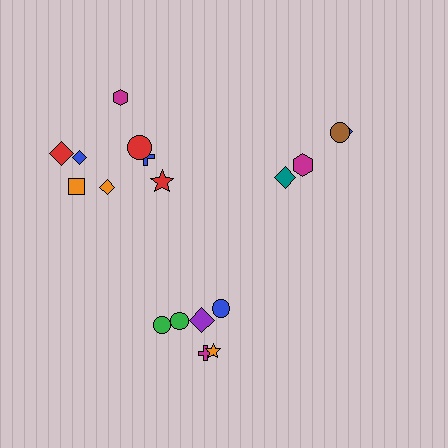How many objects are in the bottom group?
There are 6 objects.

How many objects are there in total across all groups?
There are 18 objects.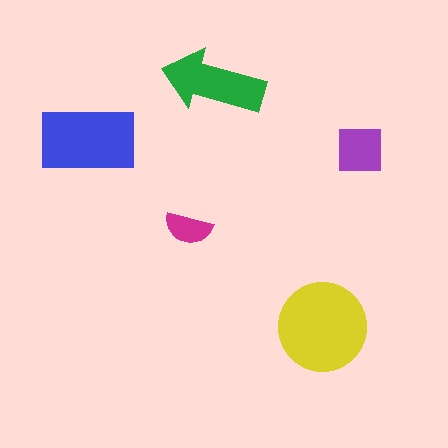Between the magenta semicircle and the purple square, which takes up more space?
The purple square.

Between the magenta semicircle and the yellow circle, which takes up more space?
The yellow circle.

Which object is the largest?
The yellow circle.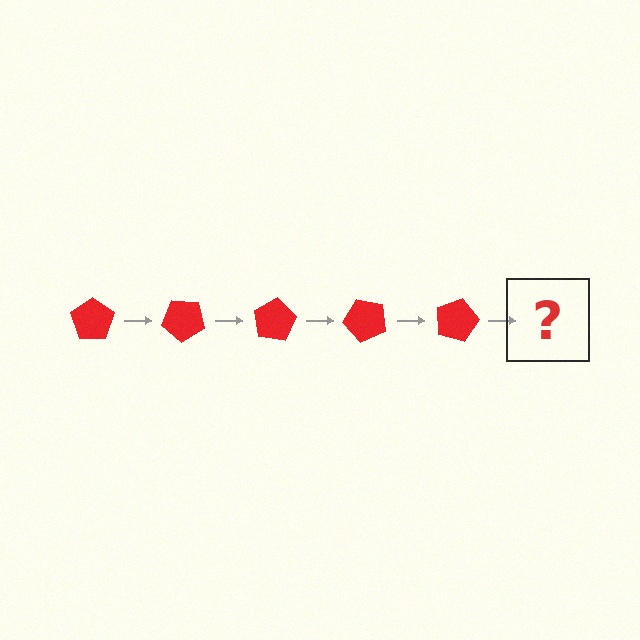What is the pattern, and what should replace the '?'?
The pattern is that the pentagon rotates 40 degrees each step. The '?' should be a red pentagon rotated 200 degrees.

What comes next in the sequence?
The next element should be a red pentagon rotated 200 degrees.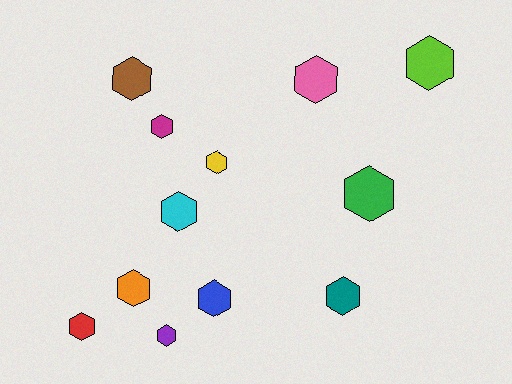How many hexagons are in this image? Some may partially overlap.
There are 12 hexagons.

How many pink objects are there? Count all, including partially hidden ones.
There is 1 pink object.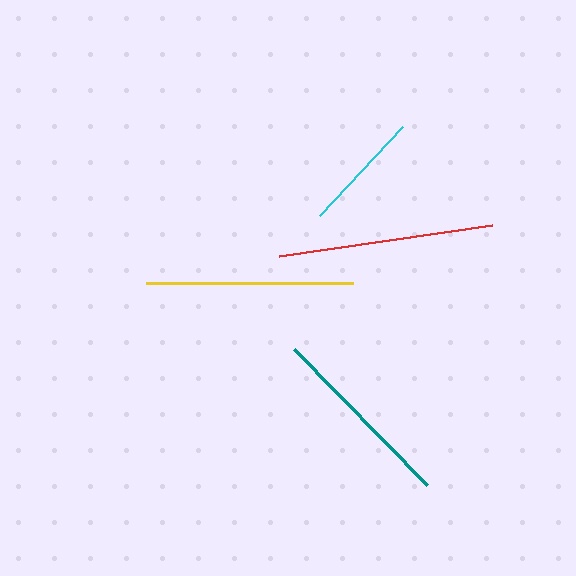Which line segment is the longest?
The red line is the longest at approximately 216 pixels.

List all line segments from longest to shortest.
From longest to shortest: red, yellow, teal, cyan.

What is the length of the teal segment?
The teal segment is approximately 191 pixels long.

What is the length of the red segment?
The red segment is approximately 216 pixels long.